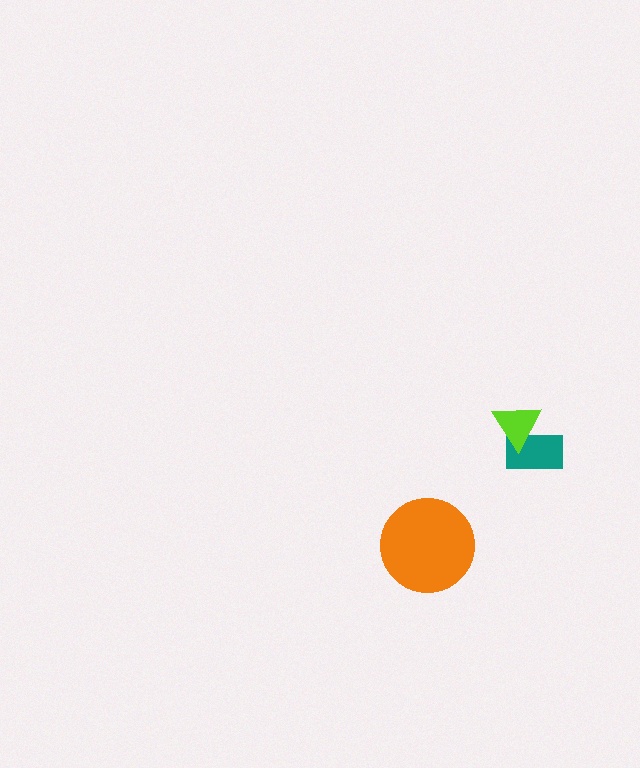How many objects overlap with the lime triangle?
1 object overlaps with the lime triangle.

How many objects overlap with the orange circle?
0 objects overlap with the orange circle.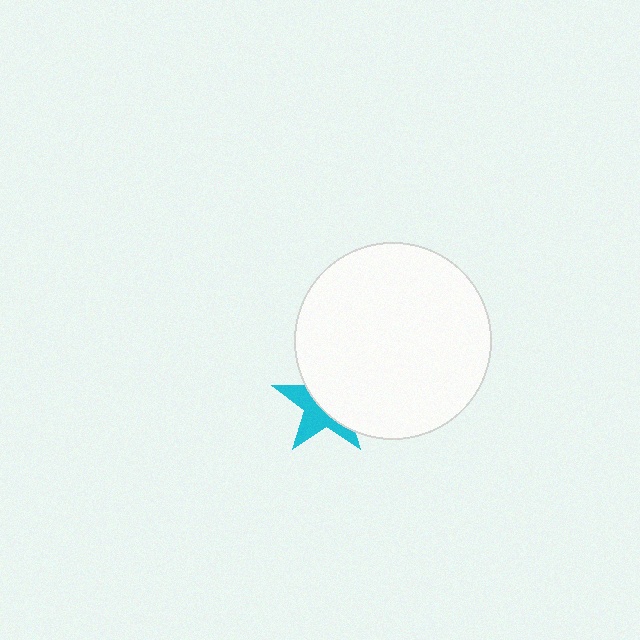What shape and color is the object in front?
The object in front is a white circle.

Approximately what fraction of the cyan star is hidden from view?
Roughly 56% of the cyan star is hidden behind the white circle.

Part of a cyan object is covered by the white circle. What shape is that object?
It is a star.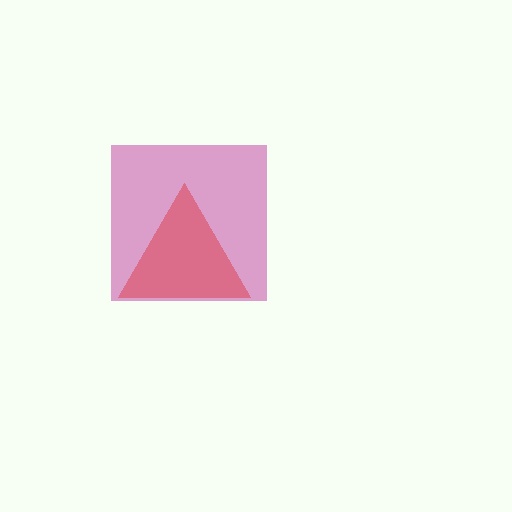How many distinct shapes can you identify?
There are 2 distinct shapes: a magenta square, a red triangle.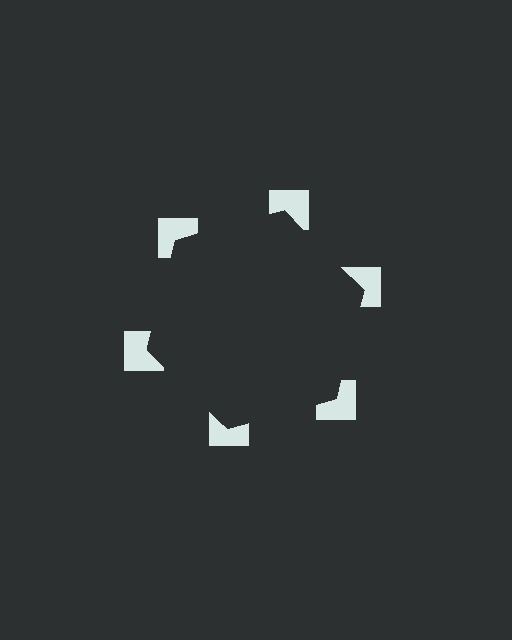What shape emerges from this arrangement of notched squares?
An illusory hexagon — its edges are inferred from the aligned wedge cuts in the notched squares, not physically drawn.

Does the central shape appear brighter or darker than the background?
It typically appears slightly darker than the background, even though no actual brightness change is drawn.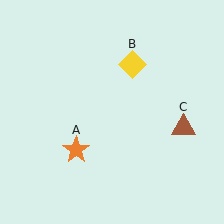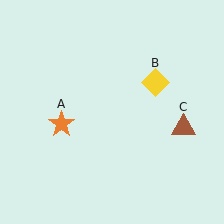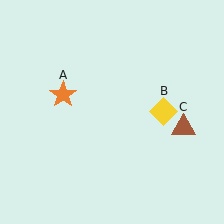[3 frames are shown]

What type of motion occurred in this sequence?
The orange star (object A), yellow diamond (object B) rotated clockwise around the center of the scene.